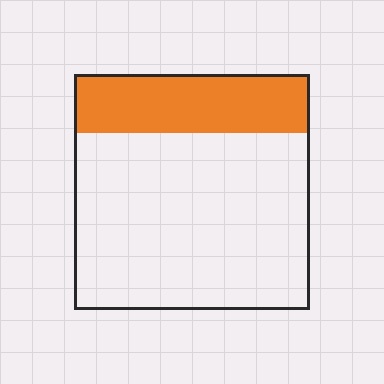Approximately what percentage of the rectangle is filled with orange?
Approximately 25%.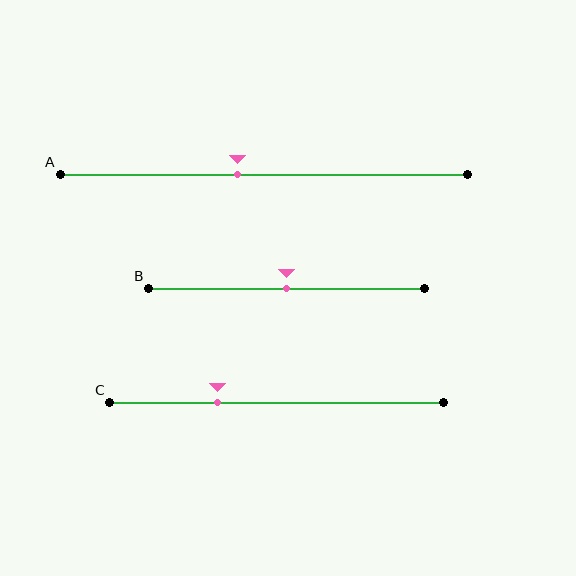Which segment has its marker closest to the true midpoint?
Segment B has its marker closest to the true midpoint.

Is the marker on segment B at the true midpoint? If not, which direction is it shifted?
Yes, the marker on segment B is at the true midpoint.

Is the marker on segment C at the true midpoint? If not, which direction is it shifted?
No, the marker on segment C is shifted to the left by about 18% of the segment length.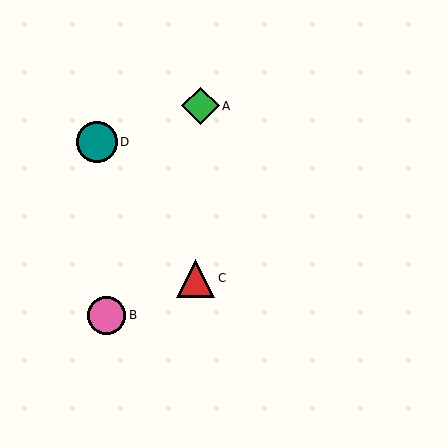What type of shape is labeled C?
Shape C is a red triangle.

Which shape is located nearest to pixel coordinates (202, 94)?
The green diamond (labeled A) at (201, 106) is nearest to that location.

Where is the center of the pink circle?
The center of the pink circle is at (106, 315).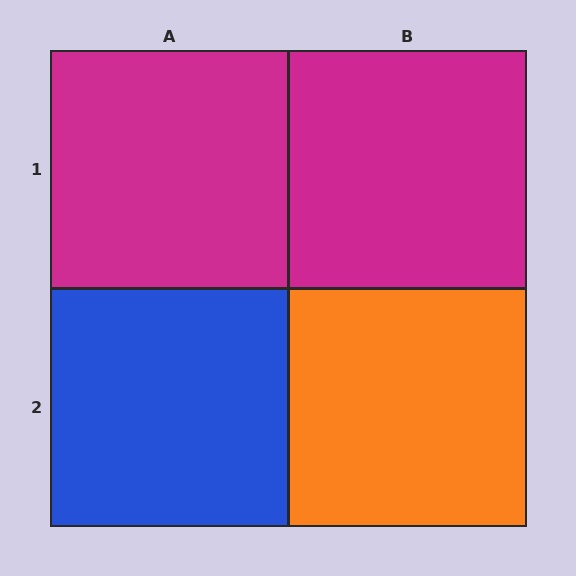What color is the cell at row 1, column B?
Magenta.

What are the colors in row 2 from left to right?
Blue, orange.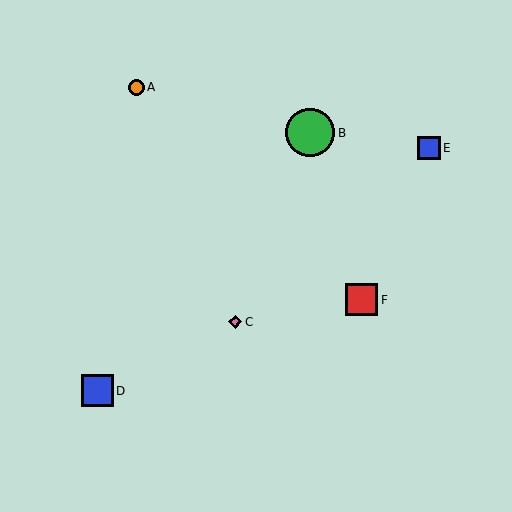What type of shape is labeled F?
Shape F is a red square.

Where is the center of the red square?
The center of the red square is at (361, 300).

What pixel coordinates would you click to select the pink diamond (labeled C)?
Click at (235, 322) to select the pink diamond C.